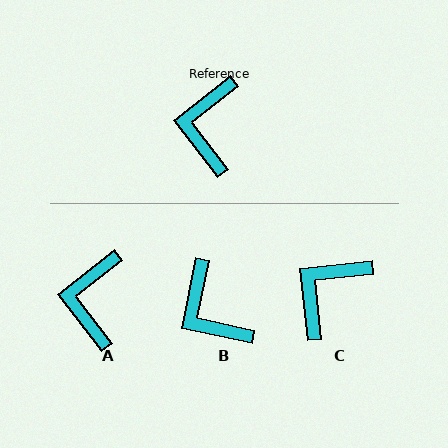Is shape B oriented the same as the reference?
No, it is off by about 40 degrees.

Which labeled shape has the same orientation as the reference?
A.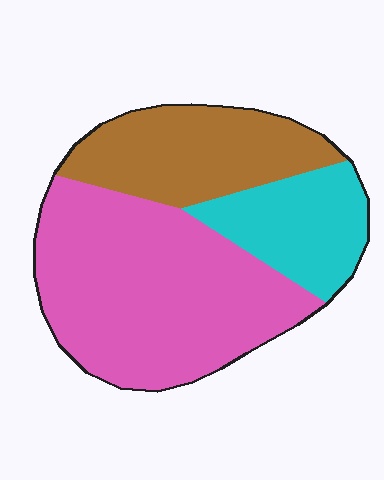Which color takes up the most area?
Pink, at roughly 55%.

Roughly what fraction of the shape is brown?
Brown covers roughly 25% of the shape.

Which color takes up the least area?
Cyan, at roughly 20%.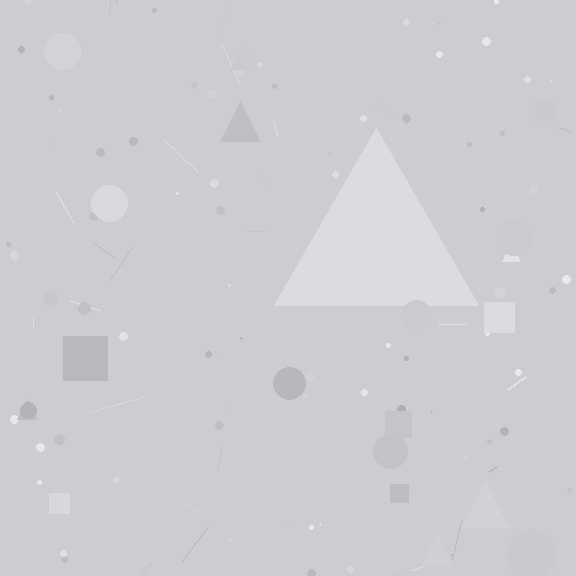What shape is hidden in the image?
A triangle is hidden in the image.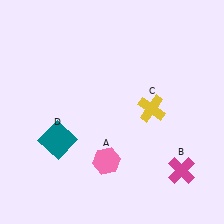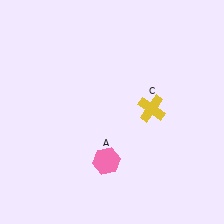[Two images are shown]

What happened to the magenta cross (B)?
The magenta cross (B) was removed in Image 2. It was in the bottom-right area of Image 1.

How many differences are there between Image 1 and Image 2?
There are 2 differences between the two images.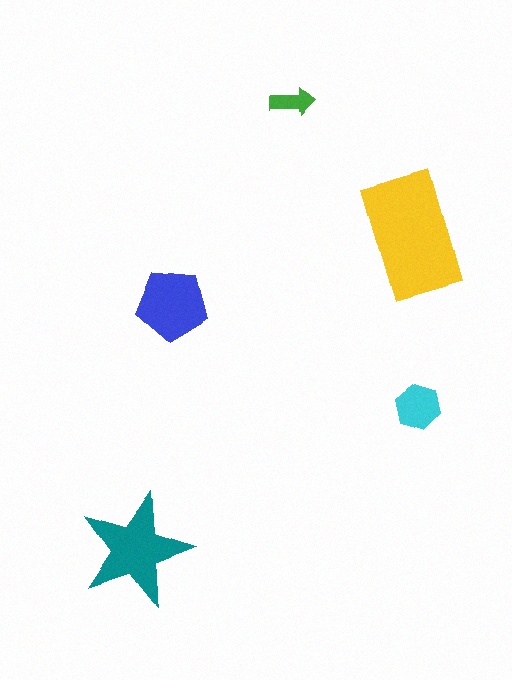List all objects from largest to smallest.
The yellow rectangle, the teal star, the blue pentagon, the cyan hexagon, the green arrow.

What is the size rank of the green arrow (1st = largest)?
5th.